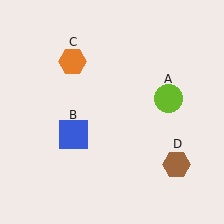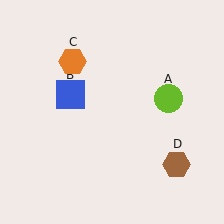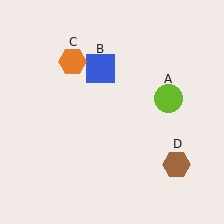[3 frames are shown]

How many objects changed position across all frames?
1 object changed position: blue square (object B).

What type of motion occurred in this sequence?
The blue square (object B) rotated clockwise around the center of the scene.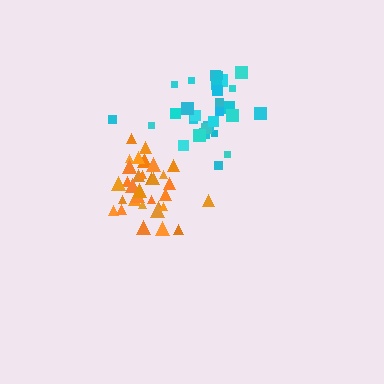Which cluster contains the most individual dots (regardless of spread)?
Orange (33).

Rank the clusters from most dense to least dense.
orange, cyan.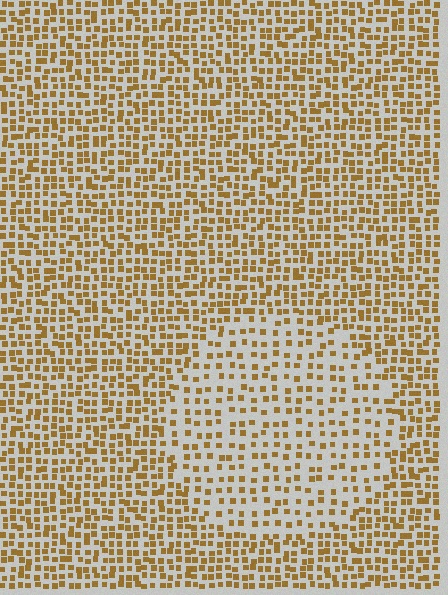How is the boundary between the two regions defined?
The boundary is defined by a change in element density (approximately 1.8x ratio). All elements are the same color, size, and shape.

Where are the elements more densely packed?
The elements are more densely packed outside the circle boundary.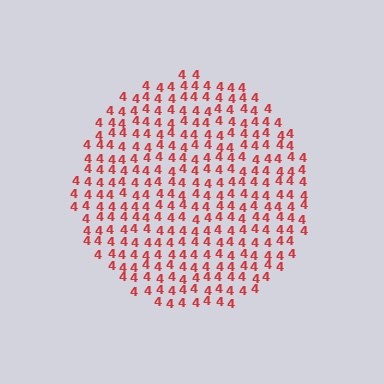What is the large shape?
The large shape is a circle.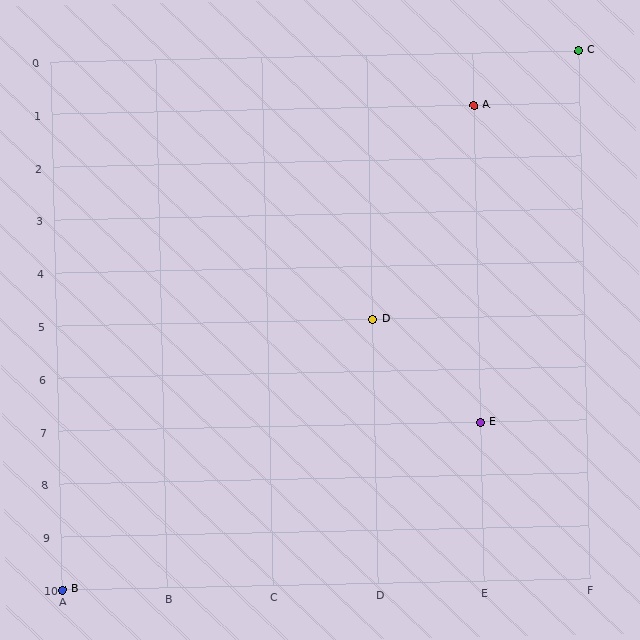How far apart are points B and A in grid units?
Points B and A are 4 columns and 9 rows apart (about 9.8 grid units diagonally).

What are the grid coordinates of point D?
Point D is at grid coordinates (D, 5).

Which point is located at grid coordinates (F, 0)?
Point C is at (F, 0).